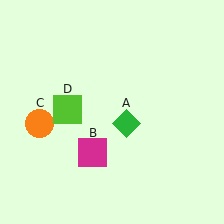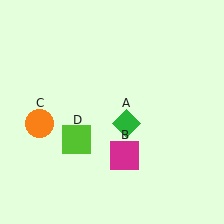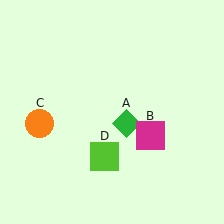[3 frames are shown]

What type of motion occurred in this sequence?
The magenta square (object B), lime square (object D) rotated counterclockwise around the center of the scene.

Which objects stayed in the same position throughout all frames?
Green diamond (object A) and orange circle (object C) remained stationary.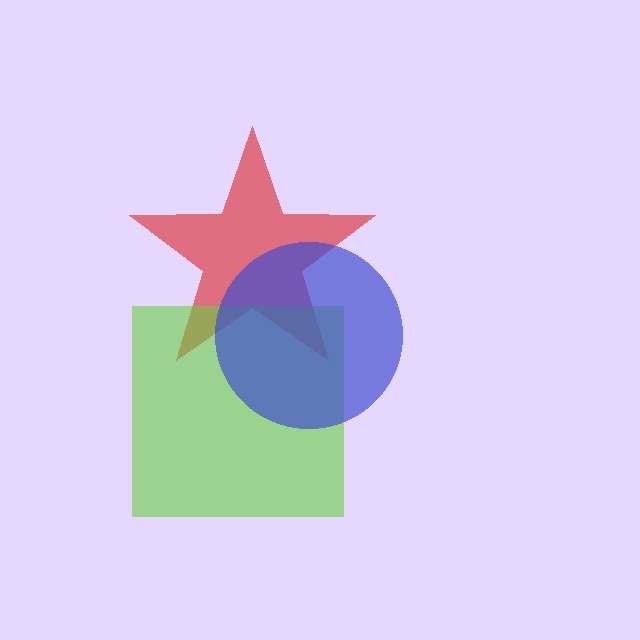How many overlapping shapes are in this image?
There are 3 overlapping shapes in the image.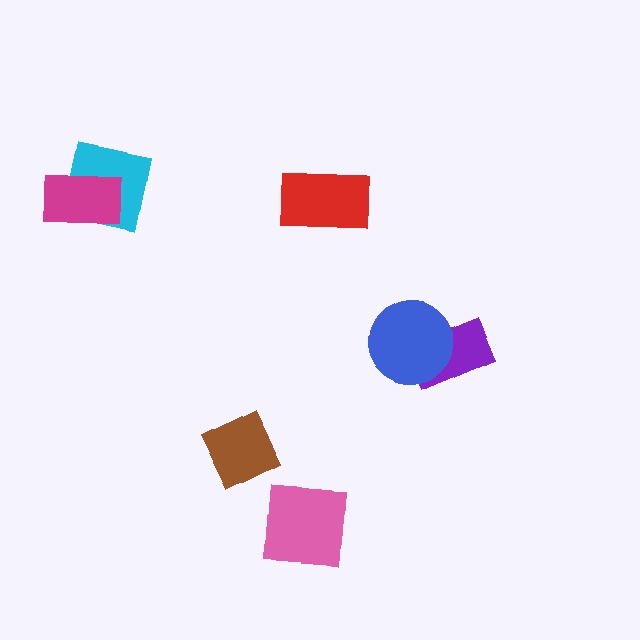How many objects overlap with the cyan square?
1 object overlaps with the cyan square.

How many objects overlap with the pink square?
0 objects overlap with the pink square.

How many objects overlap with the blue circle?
1 object overlaps with the blue circle.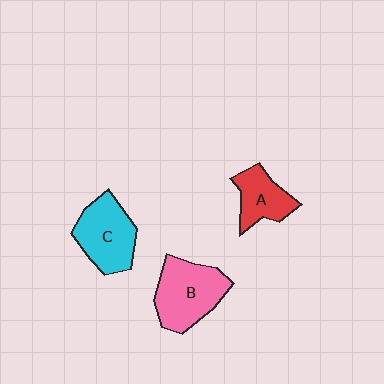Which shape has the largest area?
Shape B (pink).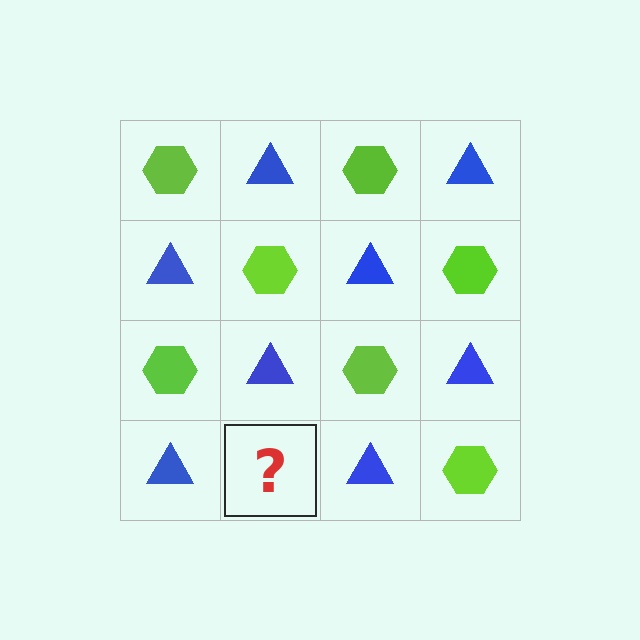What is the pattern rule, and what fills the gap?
The rule is that it alternates lime hexagon and blue triangle in a checkerboard pattern. The gap should be filled with a lime hexagon.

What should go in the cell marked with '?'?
The missing cell should contain a lime hexagon.